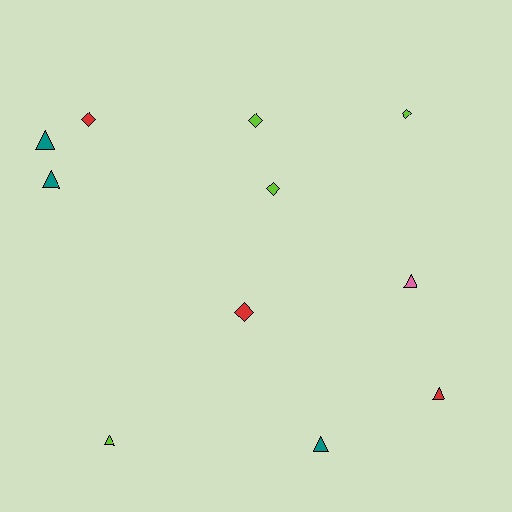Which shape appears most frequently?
Triangle, with 6 objects.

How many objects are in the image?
There are 11 objects.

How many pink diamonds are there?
There are no pink diamonds.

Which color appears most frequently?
Lime, with 4 objects.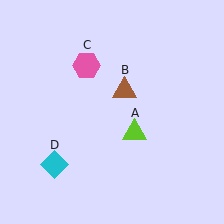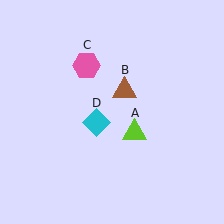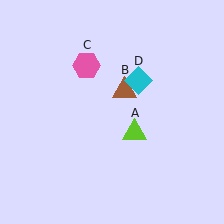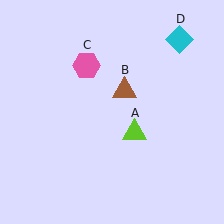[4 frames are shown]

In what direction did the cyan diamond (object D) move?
The cyan diamond (object D) moved up and to the right.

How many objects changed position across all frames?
1 object changed position: cyan diamond (object D).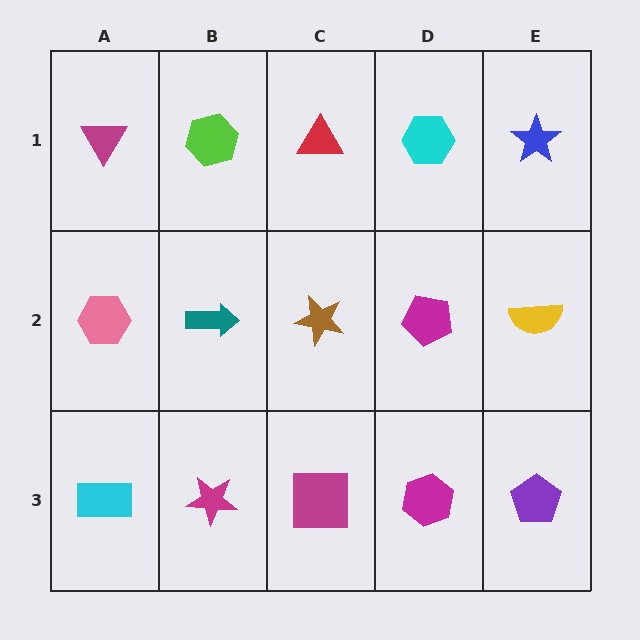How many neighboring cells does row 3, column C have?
3.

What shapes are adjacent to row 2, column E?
A blue star (row 1, column E), a purple pentagon (row 3, column E), a magenta pentagon (row 2, column D).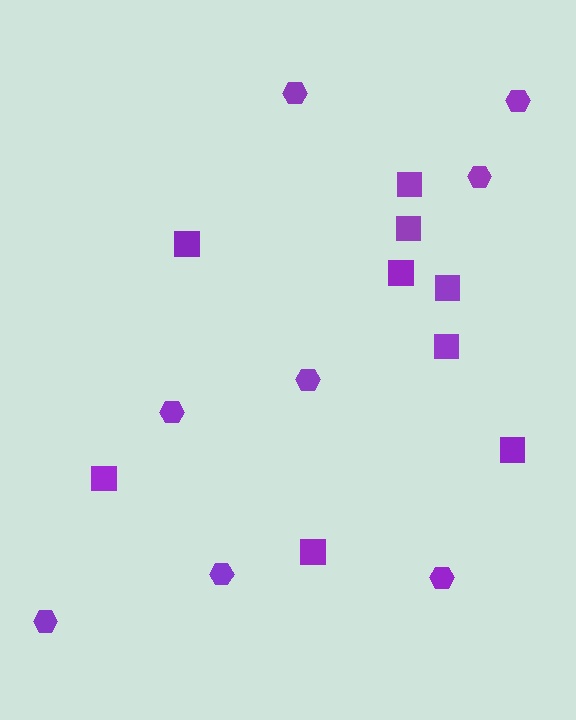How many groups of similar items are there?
There are 2 groups: one group of hexagons (8) and one group of squares (9).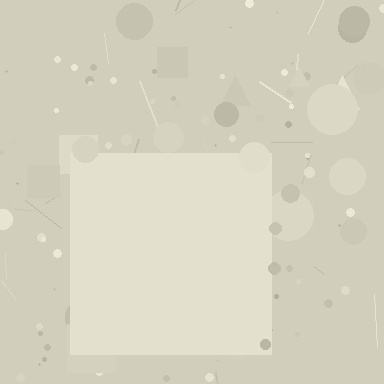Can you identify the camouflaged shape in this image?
The camouflaged shape is a square.